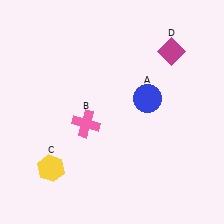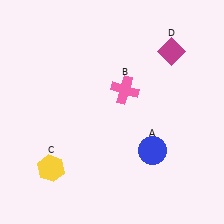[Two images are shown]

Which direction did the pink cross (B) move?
The pink cross (B) moved right.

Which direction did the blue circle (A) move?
The blue circle (A) moved down.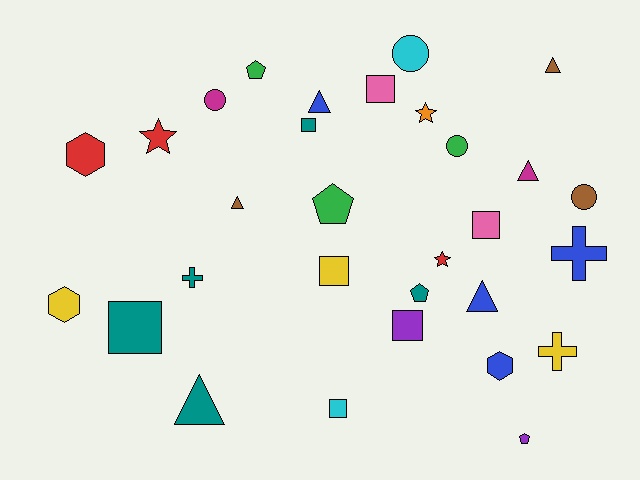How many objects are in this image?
There are 30 objects.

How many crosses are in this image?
There are 3 crosses.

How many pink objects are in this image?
There are 2 pink objects.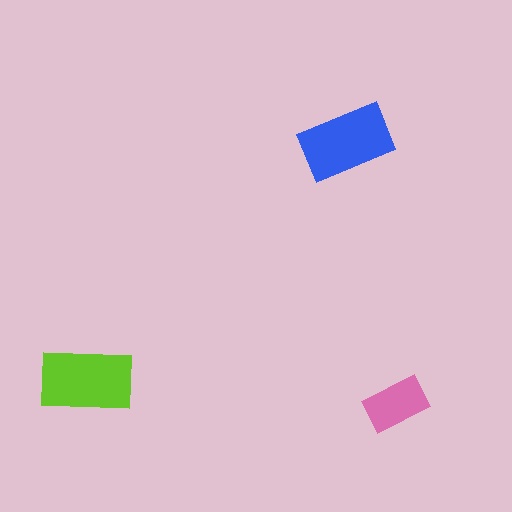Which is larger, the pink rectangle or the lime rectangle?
The lime one.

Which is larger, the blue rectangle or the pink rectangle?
The blue one.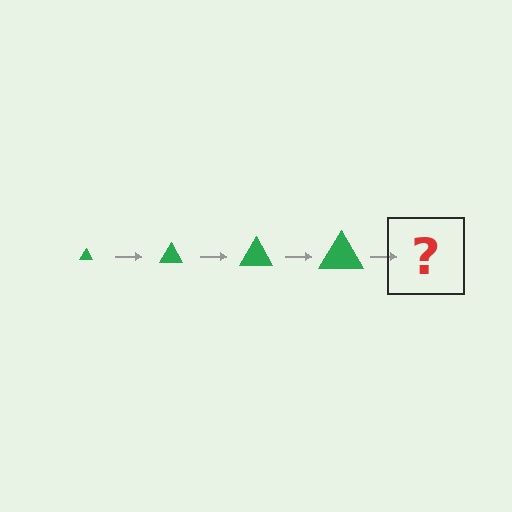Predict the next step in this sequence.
The next step is a green triangle, larger than the previous one.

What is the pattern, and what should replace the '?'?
The pattern is that the triangle gets progressively larger each step. The '?' should be a green triangle, larger than the previous one.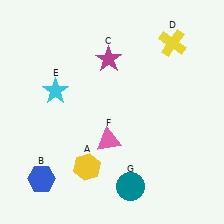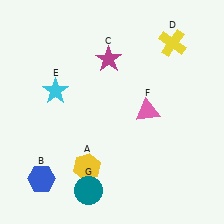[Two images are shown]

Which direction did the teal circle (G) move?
The teal circle (G) moved left.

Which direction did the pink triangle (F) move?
The pink triangle (F) moved right.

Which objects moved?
The objects that moved are: the pink triangle (F), the teal circle (G).